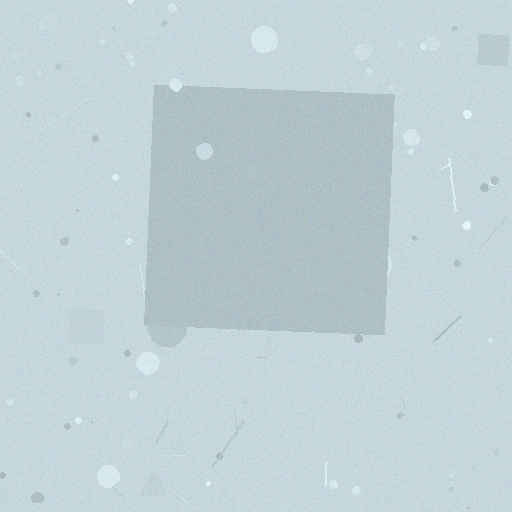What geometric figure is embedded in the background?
A square is embedded in the background.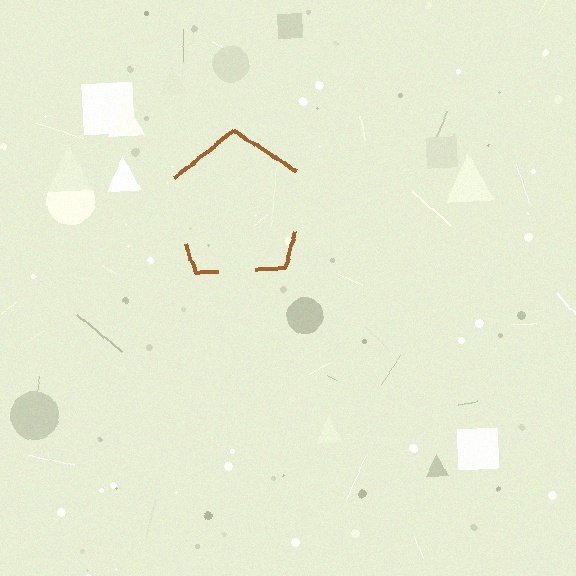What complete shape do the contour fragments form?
The contour fragments form a pentagon.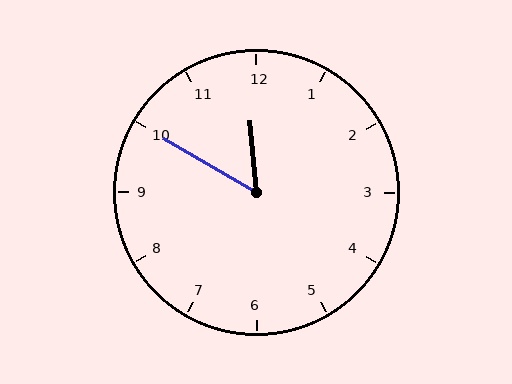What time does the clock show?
11:50.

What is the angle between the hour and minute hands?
Approximately 55 degrees.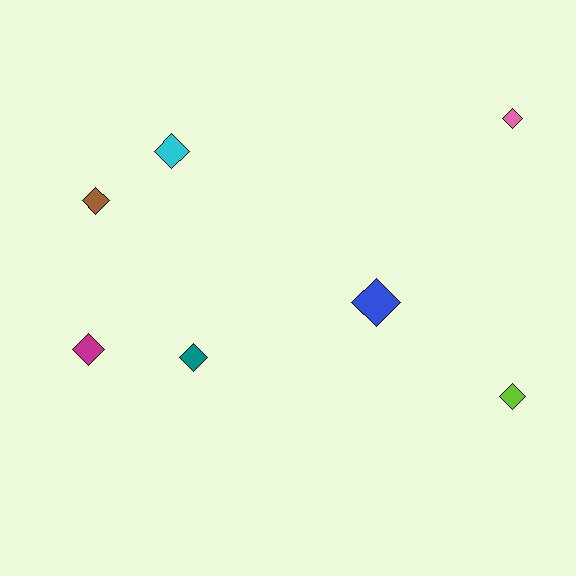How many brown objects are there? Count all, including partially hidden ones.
There is 1 brown object.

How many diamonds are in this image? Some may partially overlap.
There are 7 diamonds.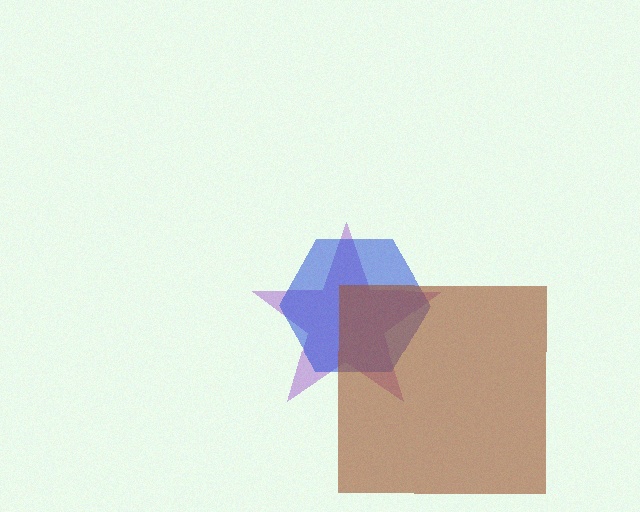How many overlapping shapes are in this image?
There are 3 overlapping shapes in the image.